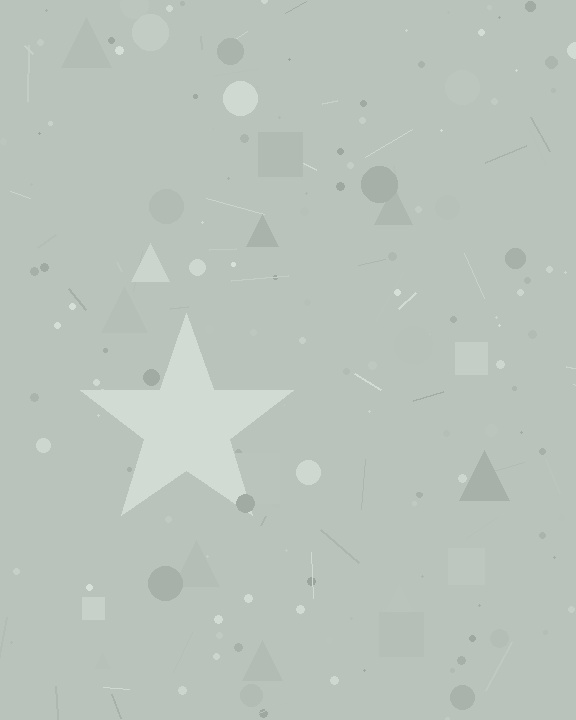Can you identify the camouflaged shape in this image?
The camouflaged shape is a star.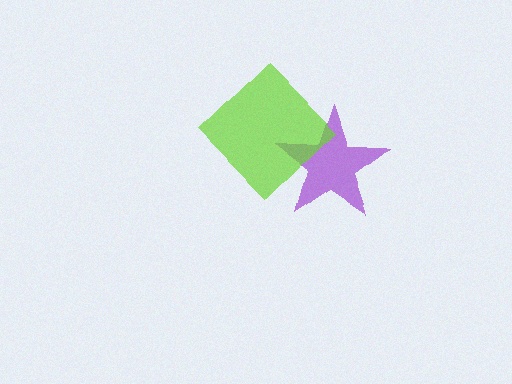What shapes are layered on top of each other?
The layered shapes are: a purple star, a lime diamond.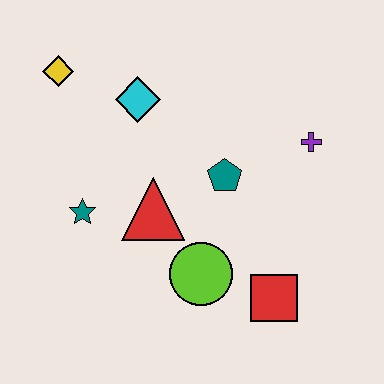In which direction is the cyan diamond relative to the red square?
The cyan diamond is above the red square.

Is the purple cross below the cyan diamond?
Yes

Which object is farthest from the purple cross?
The yellow diamond is farthest from the purple cross.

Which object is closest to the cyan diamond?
The yellow diamond is closest to the cyan diamond.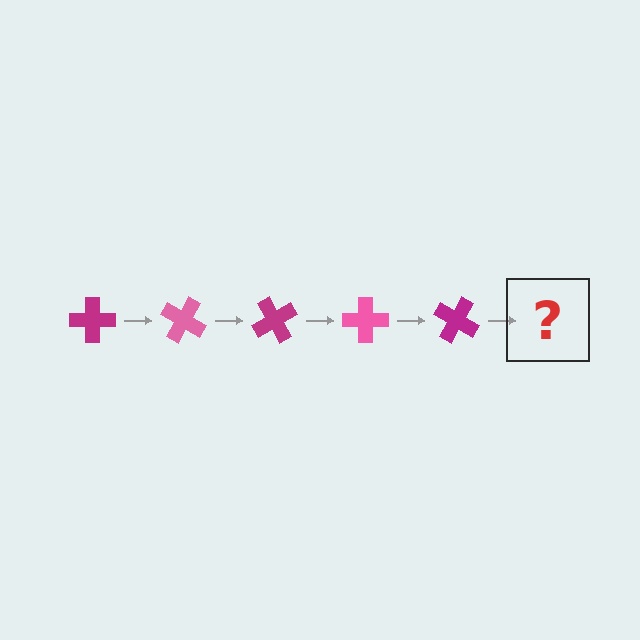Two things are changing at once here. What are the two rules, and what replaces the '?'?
The two rules are that it rotates 30 degrees each step and the color cycles through magenta and pink. The '?' should be a pink cross, rotated 150 degrees from the start.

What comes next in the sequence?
The next element should be a pink cross, rotated 150 degrees from the start.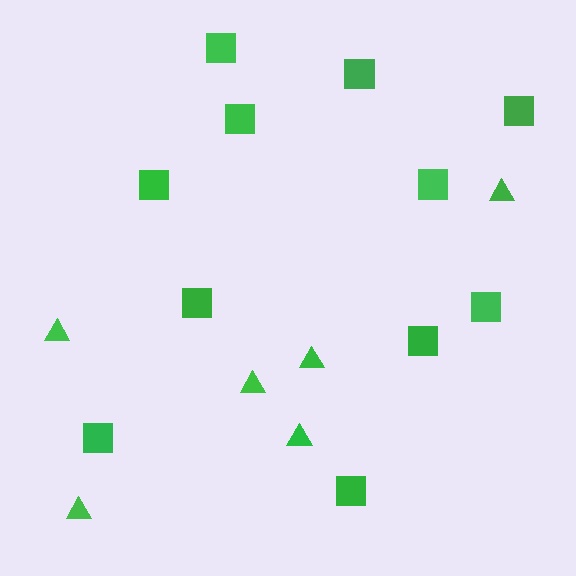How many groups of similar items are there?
There are 2 groups: one group of triangles (6) and one group of squares (11).